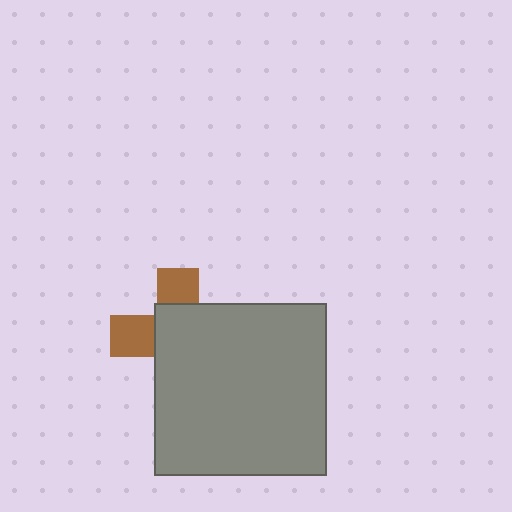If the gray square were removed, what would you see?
You would see the complete brown cross.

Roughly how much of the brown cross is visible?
A small part of it is visible (roughly 35%).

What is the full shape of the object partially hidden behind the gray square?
The partially hidden object is a brown cross.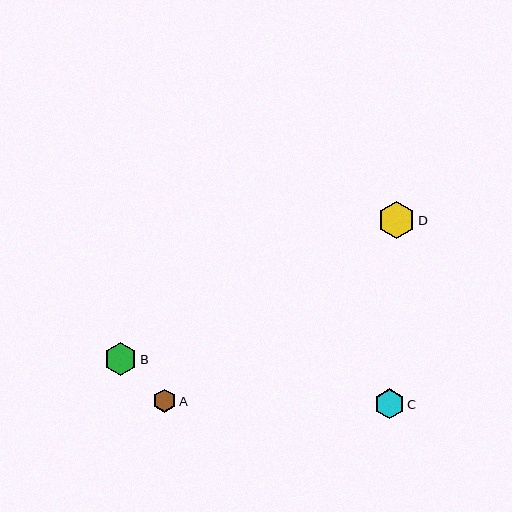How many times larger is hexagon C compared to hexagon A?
Hexagon C is approximately 1.3 times the size of hexagon A.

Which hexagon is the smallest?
Hexagon A is the smallest with a size of approximately 24 pixels.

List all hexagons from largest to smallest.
From largest to smallest: D, B, C, A.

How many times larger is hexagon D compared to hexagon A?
Hexagon D is approximately 1.6 times the size of hexagon A.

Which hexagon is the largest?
Hexagon D is the largest with a size of approximately 37 pixels.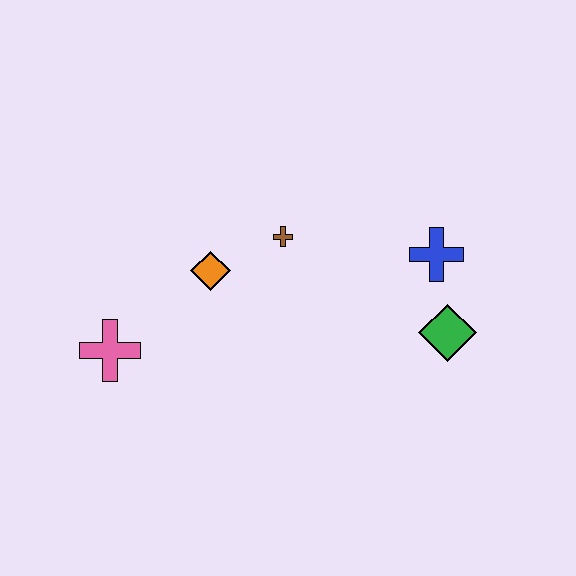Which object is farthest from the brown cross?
The pink cross is farthest from the brown cross.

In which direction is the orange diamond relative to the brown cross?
The orange diamond is to the left of the brown cross.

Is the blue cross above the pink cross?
Yes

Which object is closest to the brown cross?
The orange diamond is closest to the brown cross.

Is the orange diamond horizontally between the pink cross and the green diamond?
Yes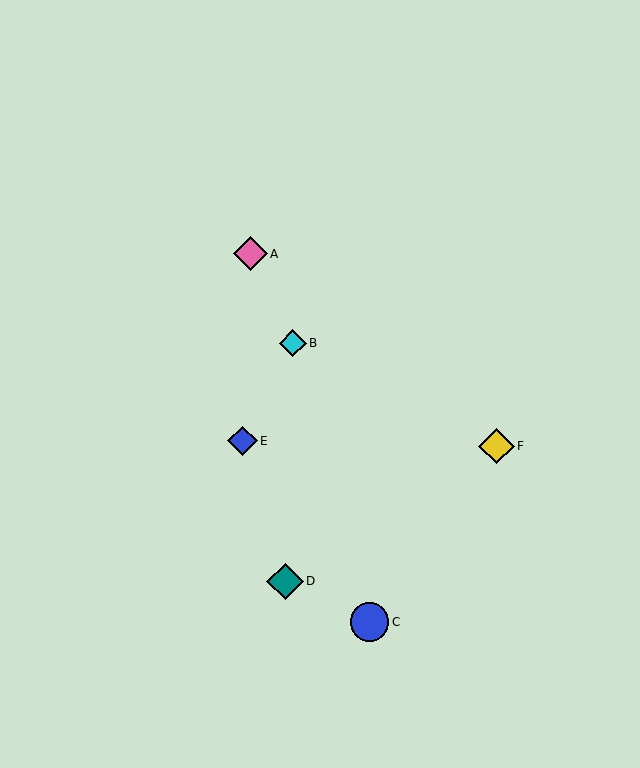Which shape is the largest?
The blue circle (labeled C) is the largest.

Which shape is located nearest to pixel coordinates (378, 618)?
The blue circle (labeled C) at (370, 622) is nearest to that location.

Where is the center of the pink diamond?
The center of the pink diamond is at (250, 254).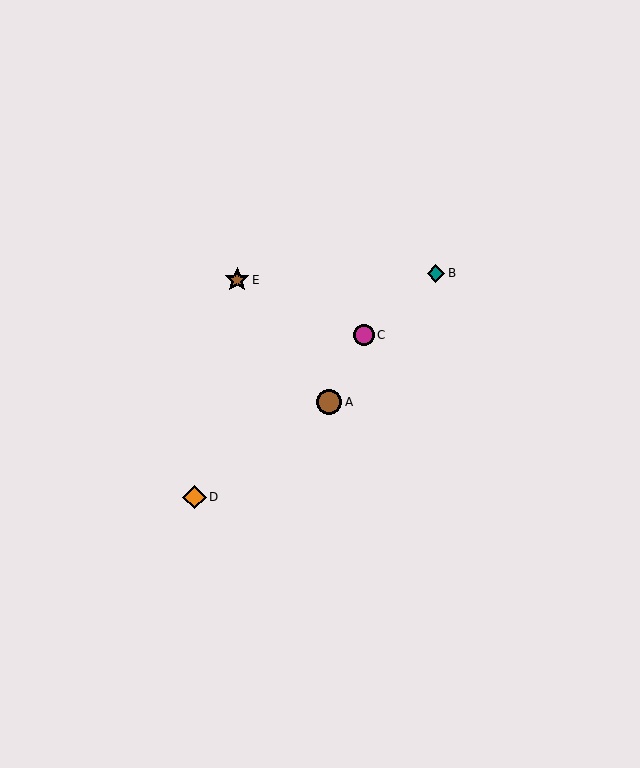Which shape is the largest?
The brown circle (labeled A) is the largest.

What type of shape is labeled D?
Shape D is an orange diamond.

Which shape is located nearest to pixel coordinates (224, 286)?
The brown star (labeled E) at (237, 280) is nearest to that location.